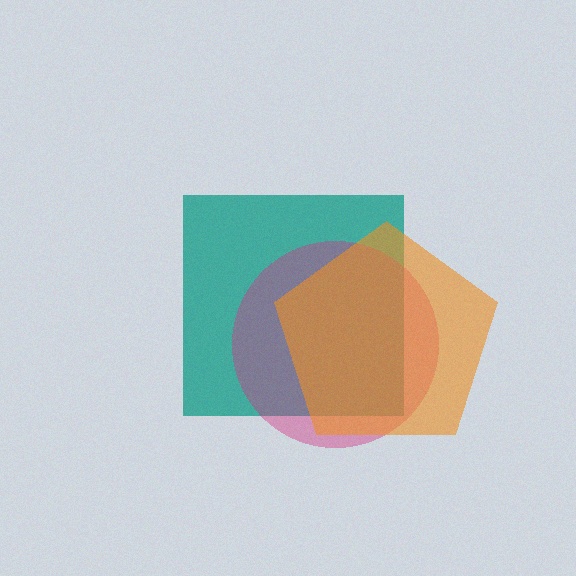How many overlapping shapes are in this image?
There are 3 overlapping shapes in the image.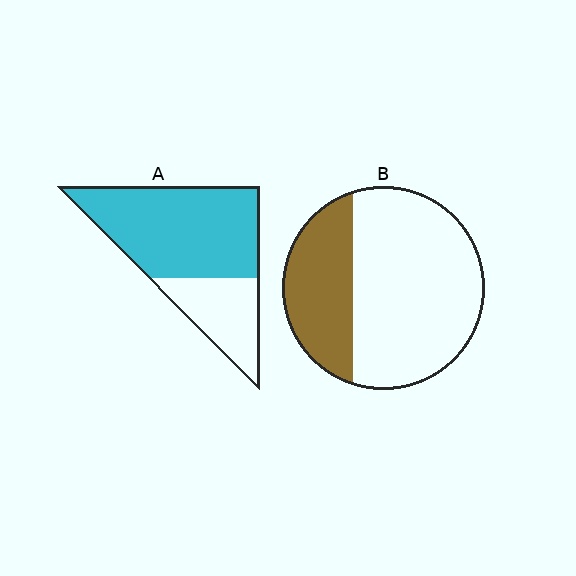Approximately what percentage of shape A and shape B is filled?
A is approximately 70% and B is approximately 30%.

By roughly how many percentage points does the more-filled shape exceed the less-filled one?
By roughly 40 percentage points (A over B).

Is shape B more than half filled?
No.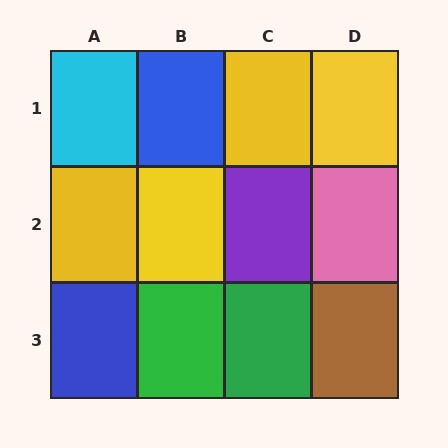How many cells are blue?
2 cells are blue.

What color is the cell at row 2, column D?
Pink.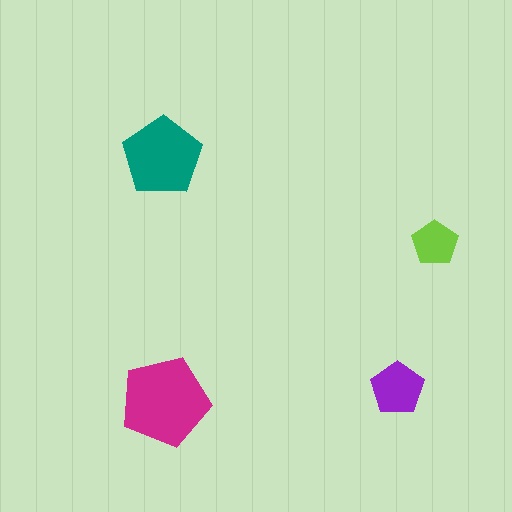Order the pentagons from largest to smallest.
the magenta one, the teal one, the purple one, the lime one.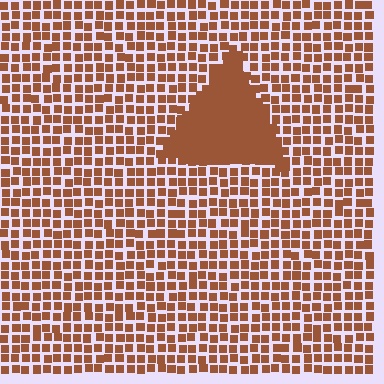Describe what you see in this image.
The image contains small brown elements arranged at two different densities. A triangle-shaped region is visible where the elements are more densely packed than the surrounding area.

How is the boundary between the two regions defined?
The boundary is defined by a change in element density (approximately 2.5x ratio). All elements are the same color, size, and shape.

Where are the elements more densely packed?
The elements are more densely packed inside the triangle boundary.